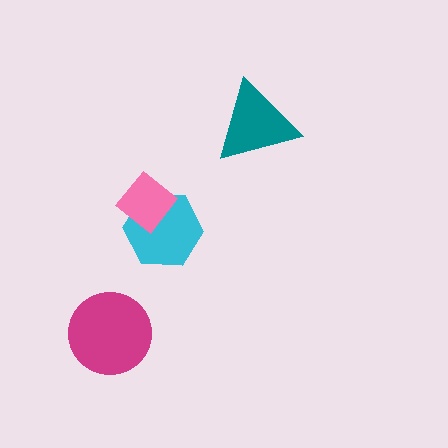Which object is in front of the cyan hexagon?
The pink diamond is in front of the cyan hexagon.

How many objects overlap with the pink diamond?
1 object overlaps with the pink diamond.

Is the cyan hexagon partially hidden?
Yes, it is partially covered by another shape.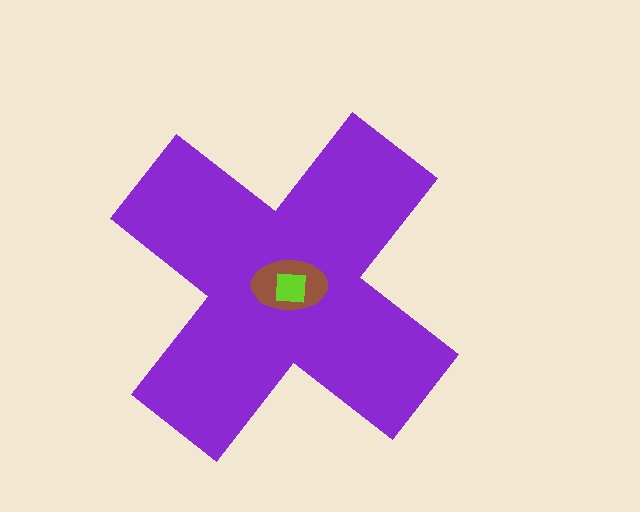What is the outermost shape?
The purple cross.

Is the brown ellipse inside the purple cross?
Yes.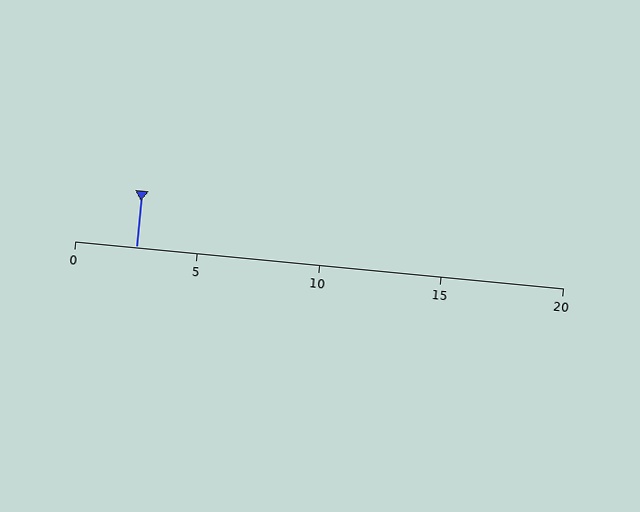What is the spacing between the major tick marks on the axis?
The major ticks are spaced 5 apart.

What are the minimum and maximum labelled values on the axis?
The axis runs from 0 to 20.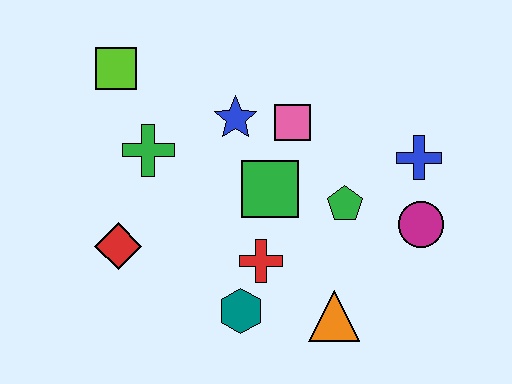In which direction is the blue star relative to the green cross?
The blue star is to the right of the green cross.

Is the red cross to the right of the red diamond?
Yes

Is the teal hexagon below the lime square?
Yes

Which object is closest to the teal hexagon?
The red cross is closest to the teal hexagon.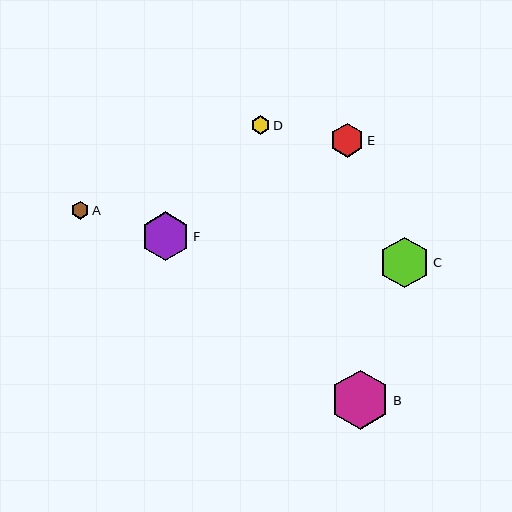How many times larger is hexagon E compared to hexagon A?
Hexagon E is approximately 1.9 times the size of hexagon A.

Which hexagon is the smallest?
Hexagon A is the smallest with a size of approximately 18 pixels.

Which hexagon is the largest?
Hexagon B is the largest with a size of approximately 59 pixels.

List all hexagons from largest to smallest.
From largest to smallest: B, C, F, E, D, A.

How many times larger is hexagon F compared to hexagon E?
Hexagon F is approximately 1.4 times the size of hexagon E.